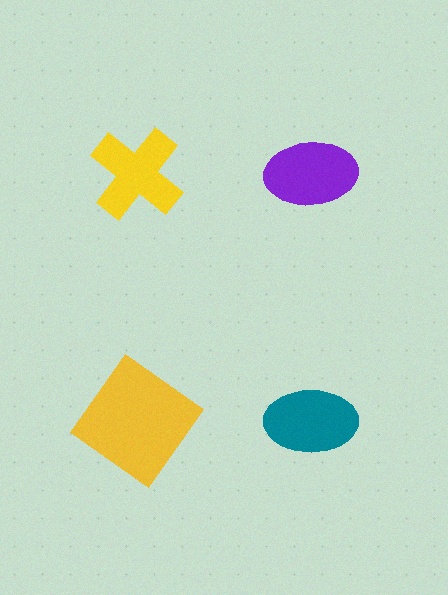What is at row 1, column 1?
A yellow cross.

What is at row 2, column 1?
A yellow diamond.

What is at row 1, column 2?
A purple ellipse.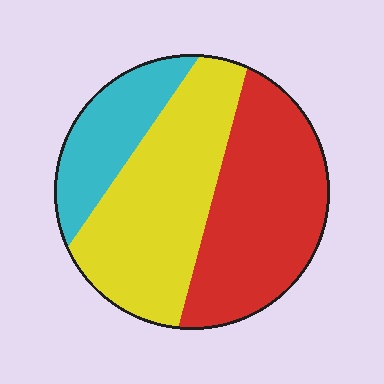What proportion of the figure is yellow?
Yellow covers about 40% of the figure.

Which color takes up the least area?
Cyan, at roughly 20%.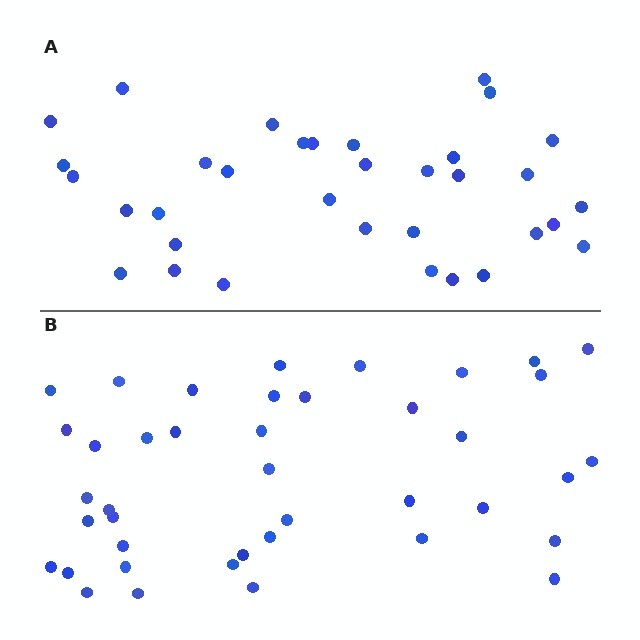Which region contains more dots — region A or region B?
Region B (the bottom region) has more dots.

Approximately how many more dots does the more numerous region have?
Region B has roughly 8 or so more dots than region A.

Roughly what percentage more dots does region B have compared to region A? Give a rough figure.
About 20% more.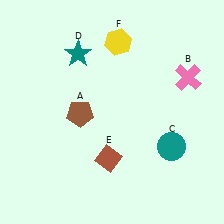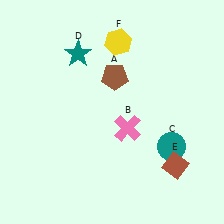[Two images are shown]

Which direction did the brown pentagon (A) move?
The brown pentagon (A) moved up.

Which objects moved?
The objects that moved are: the brown pentagon (A), the pink cross (B), the brown diamond (E).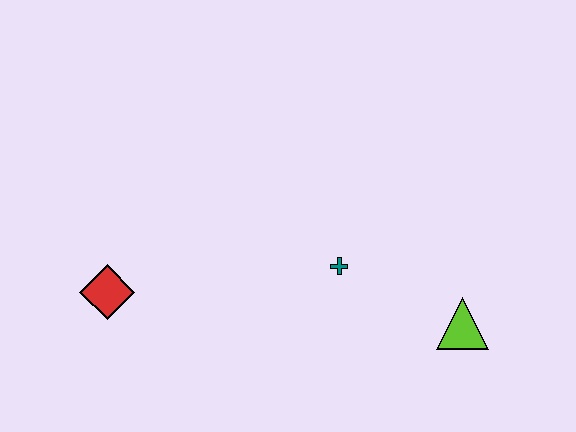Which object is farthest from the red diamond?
The lime triangle is farthest from the red diamond.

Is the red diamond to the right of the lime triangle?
No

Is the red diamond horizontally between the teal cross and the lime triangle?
No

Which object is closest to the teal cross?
The lime triangle is closest to the teal cross.